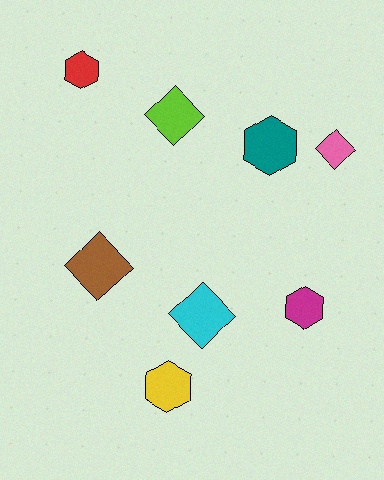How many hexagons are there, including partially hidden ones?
There are 4 hexagons.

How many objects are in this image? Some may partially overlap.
There are 8 objects.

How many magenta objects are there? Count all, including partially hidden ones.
There is 1 magenta object.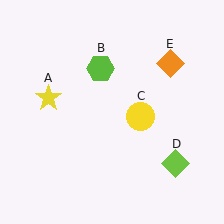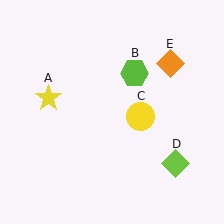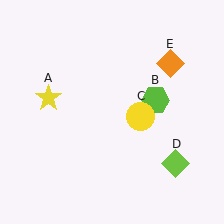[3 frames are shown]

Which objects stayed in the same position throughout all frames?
Yellow star (object A) and yellow circle (object C) and lime diamond (object D) and orange diamond (object E) remained stationary.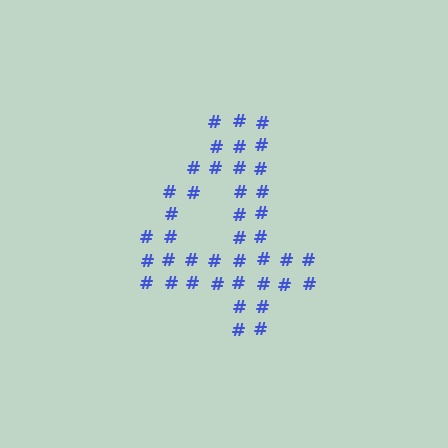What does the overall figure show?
The overall figure shows the digit 4.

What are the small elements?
The small elements are hash symbols.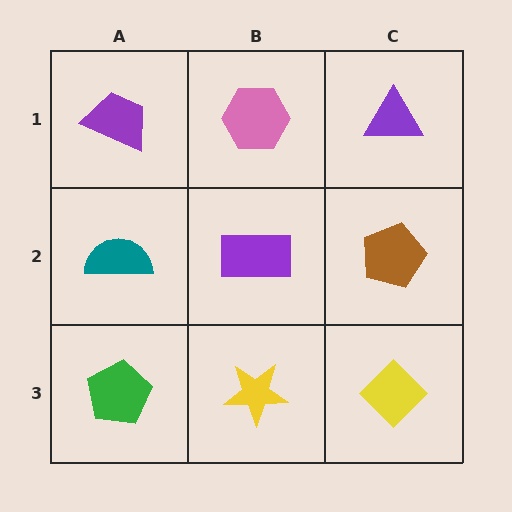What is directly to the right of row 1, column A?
A pink hexagon.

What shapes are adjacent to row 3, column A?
A teal semicircle (row 2, column A), a yellow star (row 3, column B).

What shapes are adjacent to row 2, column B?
A pink hexagon (row 1, column B), a yellow star (row 3, column B), a teal semicircle (row 2, column A), a brown pentagon (row 2, column C).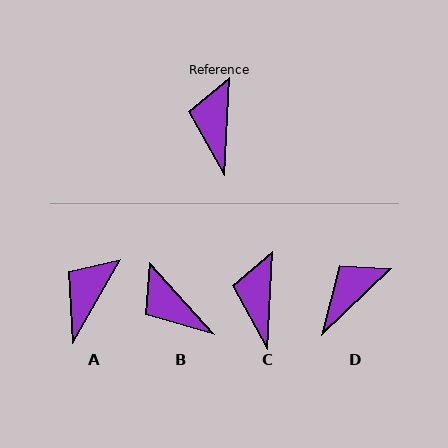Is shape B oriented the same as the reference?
No, it is off by about 45 degrees.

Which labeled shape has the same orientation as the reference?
C.